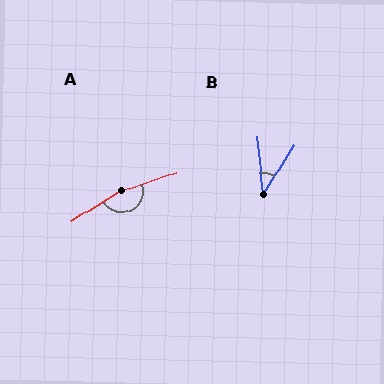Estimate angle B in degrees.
Approximately 38 degrees.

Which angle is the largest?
A, at approximately 166 degrees.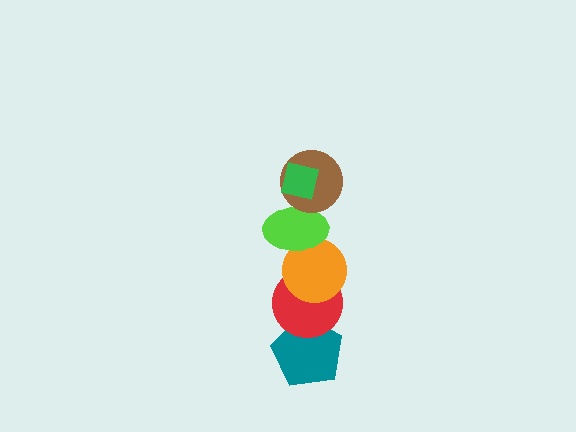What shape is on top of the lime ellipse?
The brown circle is on top of the lime ellipse.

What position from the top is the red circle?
The red circle is 5th from the top.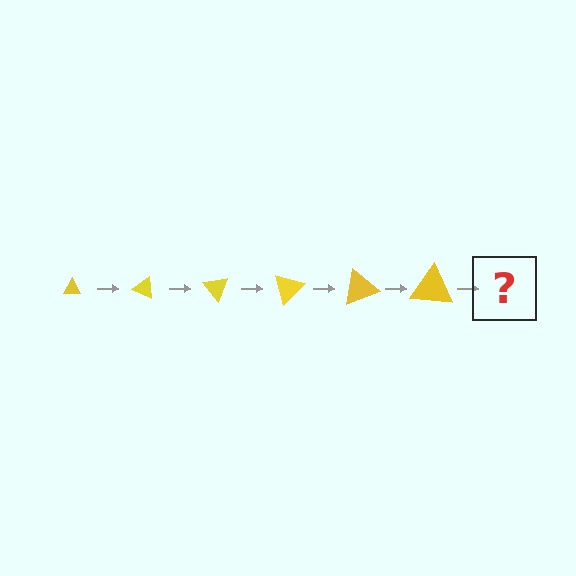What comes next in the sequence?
The next element should be a triangle, larger than the previous one and rotated 150 degrees from the start.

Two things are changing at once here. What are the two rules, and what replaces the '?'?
The two rules are that the triangle grows larger each step and it rotates 25 degrees each step. The '?' should be a triangle, larger than the previous one and rotated 150 degrees from the start.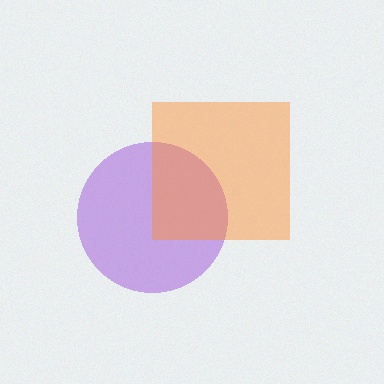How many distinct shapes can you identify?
There are 2 distinct shapes: a purple circle, an orange square.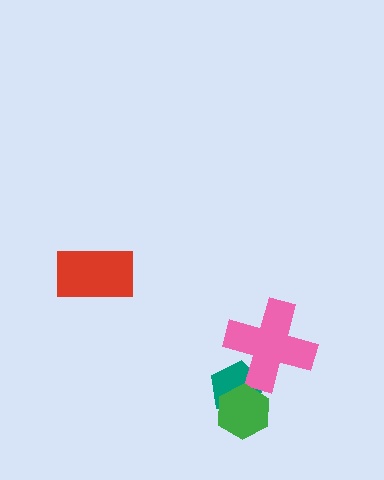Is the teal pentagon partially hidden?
Yes, it is partially covered by another shape.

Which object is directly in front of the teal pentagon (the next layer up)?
The pink cross is directly in front of the teal pentagon.